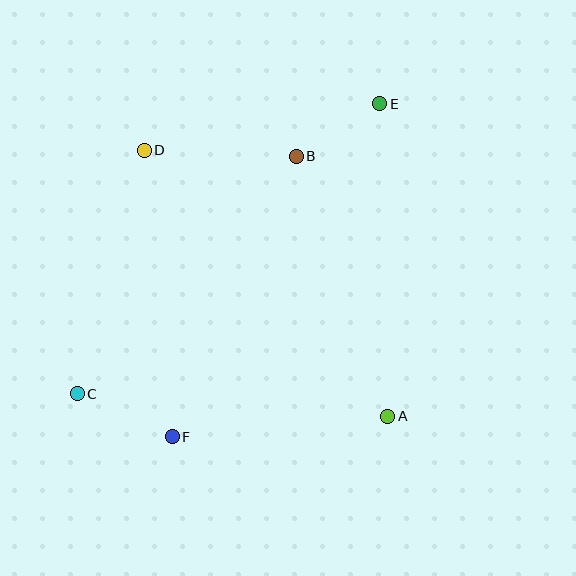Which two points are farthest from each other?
Points C and E are farthest from each other.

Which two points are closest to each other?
Points B and E are closest to each other.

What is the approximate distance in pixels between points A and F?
The distance between A and F is approximately 216 pixels.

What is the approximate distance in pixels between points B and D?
The distance between B and D is approximately 152 pixels.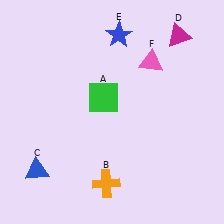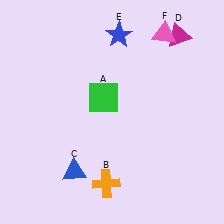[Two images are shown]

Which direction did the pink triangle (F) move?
The pink triangle (F) moved up.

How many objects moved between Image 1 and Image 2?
2 objects moved between the two images.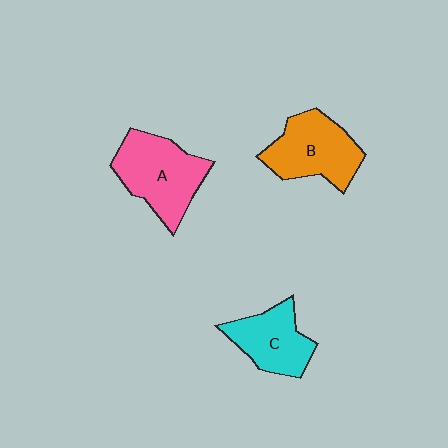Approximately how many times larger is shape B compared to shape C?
Approximately 1.2 times.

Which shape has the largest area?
Shape A (pink).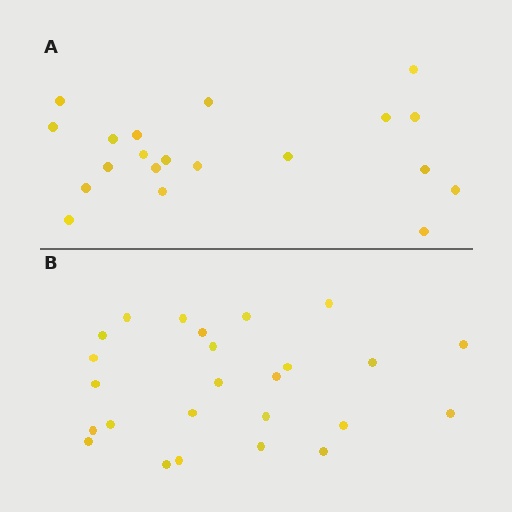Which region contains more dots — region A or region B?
Region B (the bottom region) has more dots.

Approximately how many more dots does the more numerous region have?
Region B has about 5 more dots than region A.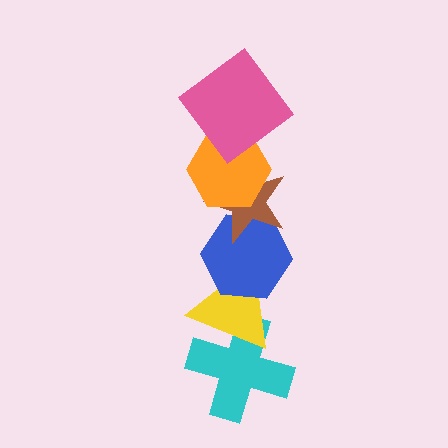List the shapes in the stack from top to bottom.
From top to bottom: the pink diamond, the orange hexagon, the brown star, the blue hexagon, the yellow triangle, the cyan cross.